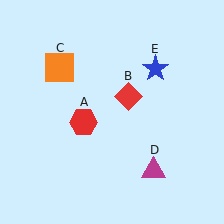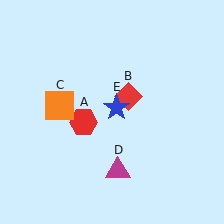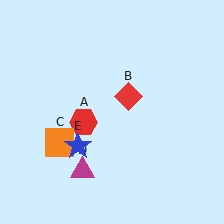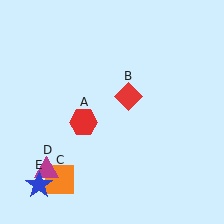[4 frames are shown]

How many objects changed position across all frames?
3 objects changed position: orange square (object C), magenta triangle (object D), blue star (object E).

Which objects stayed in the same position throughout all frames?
Red hexagon (object A) and red diamond (object B) remained stationary.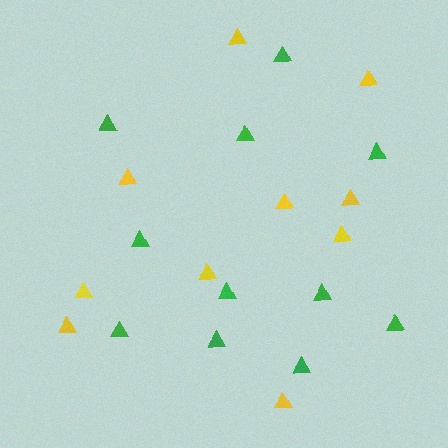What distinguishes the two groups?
There are 2 groups: one group of green triangles (11) and one group of yellow triangles (10).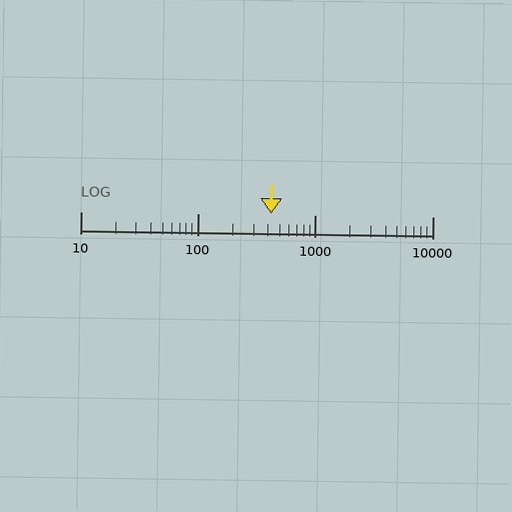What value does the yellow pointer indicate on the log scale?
The pointer indicates approximately 420.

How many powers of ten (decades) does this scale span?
The scale spans 3 decades, from 10 to 10000.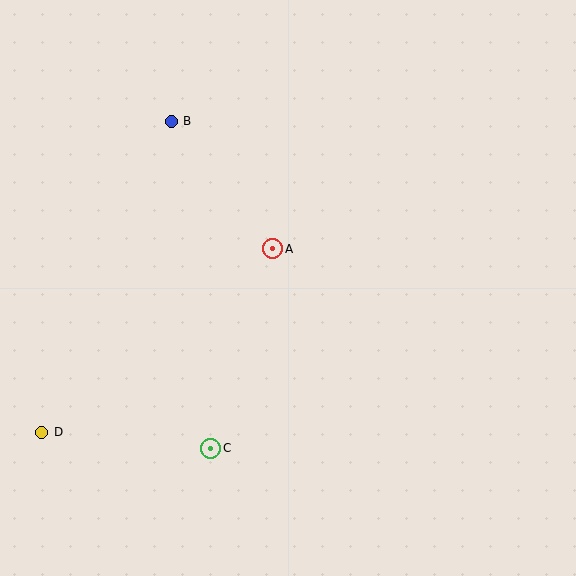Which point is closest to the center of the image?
Point A at (273, 249) is closest to the center.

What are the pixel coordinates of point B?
Point B is at (171, 121).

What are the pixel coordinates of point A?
Point A is at (273, 249).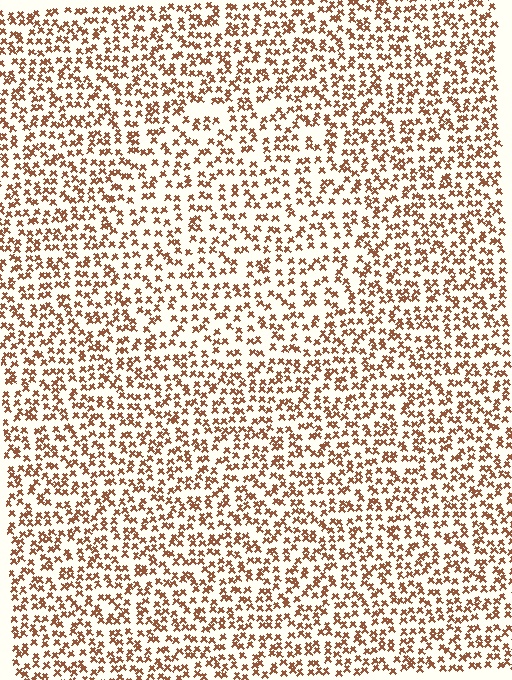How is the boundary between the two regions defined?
The boundary is defined by a change in element density (approximately 1.4x ratio). All elements are the same color, size, and shape.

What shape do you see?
I see a circle.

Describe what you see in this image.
The image contains small brown elements arranged at two different densities. A circle-shaped region is visible where the elements are less densely packed than the surrounding area.